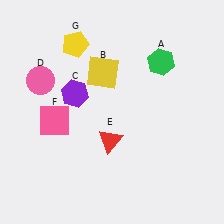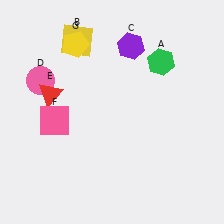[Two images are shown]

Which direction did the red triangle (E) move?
The red triangle (E) moved left.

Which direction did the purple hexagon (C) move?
The purple hexagon (C) moved right.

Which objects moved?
The objects that moved are: the yellow square (B), the purple hexagon (C), the red triangle (E).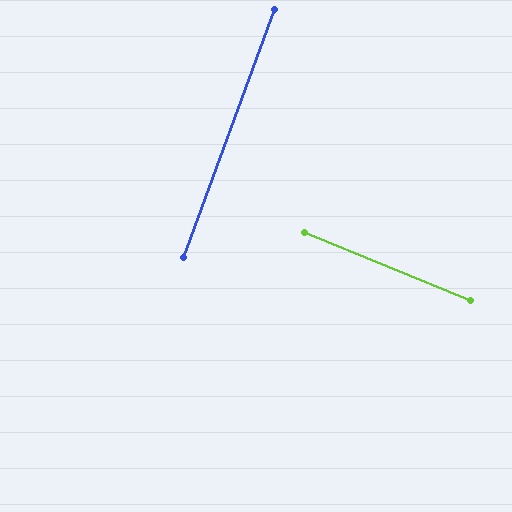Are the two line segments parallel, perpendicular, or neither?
Perpendicular — they meet at approximately 88°.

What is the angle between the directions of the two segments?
Approximately 88 degrees.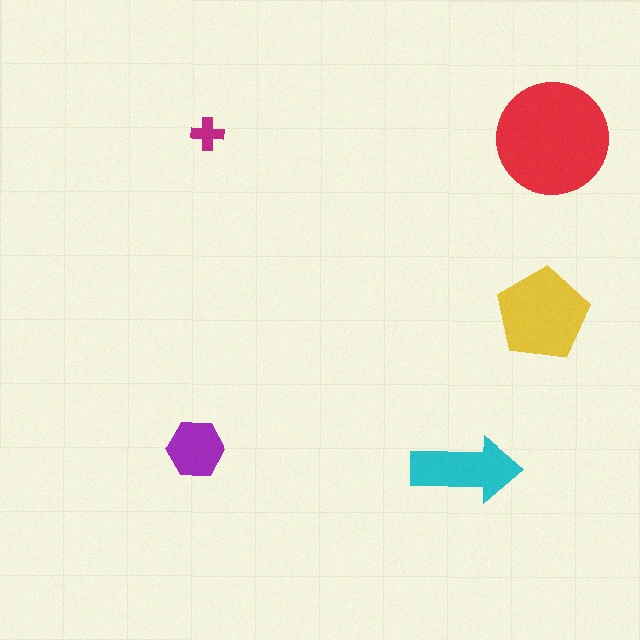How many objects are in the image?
There are 5 objects in the image.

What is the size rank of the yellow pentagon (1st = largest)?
2nd.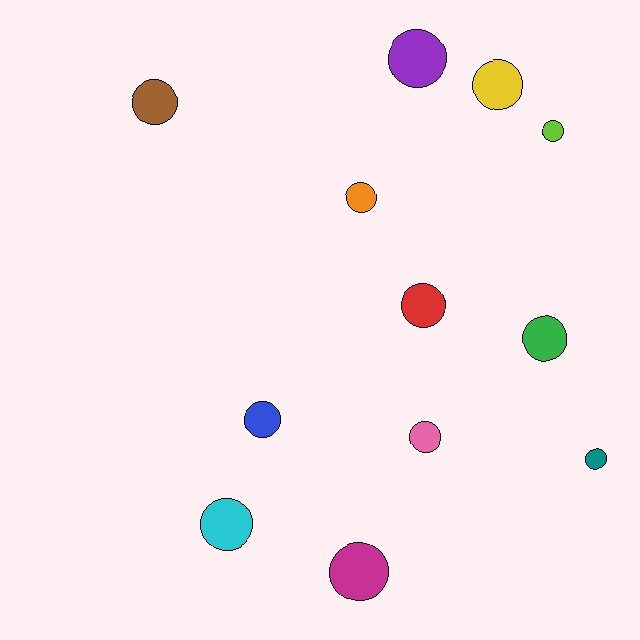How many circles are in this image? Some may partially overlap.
There are 12 circles.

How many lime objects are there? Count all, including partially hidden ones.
There is 1 lime object.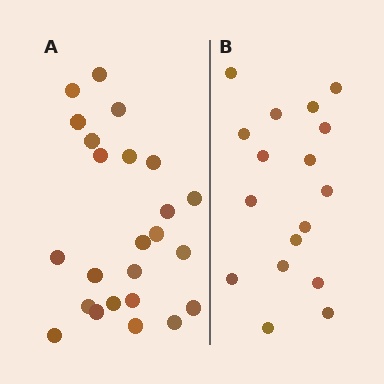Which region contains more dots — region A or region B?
Region A (the left region) has more dots.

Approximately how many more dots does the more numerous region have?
Region A has roughly 8 or so more dots than region B.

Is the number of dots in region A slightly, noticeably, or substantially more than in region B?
Region A has noticeably more, but not dramatically so. The ratio is roughly 1.4 to 1.